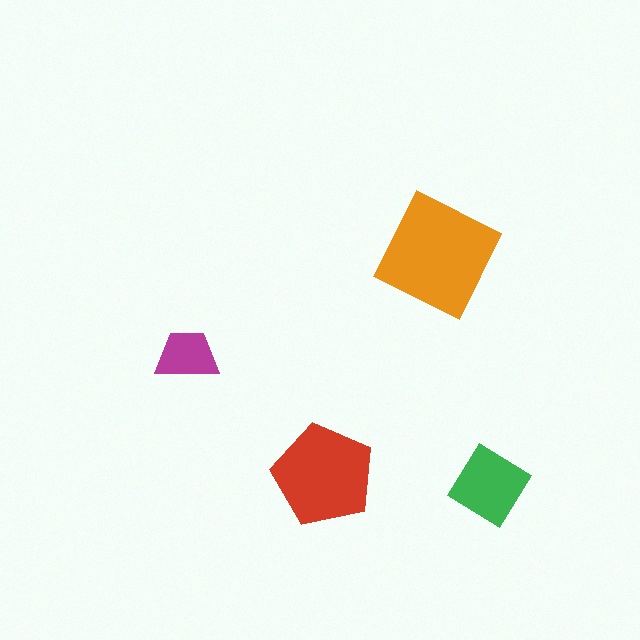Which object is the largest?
The orange square.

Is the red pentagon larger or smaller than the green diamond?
Larger.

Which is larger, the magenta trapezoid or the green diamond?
The green diamond.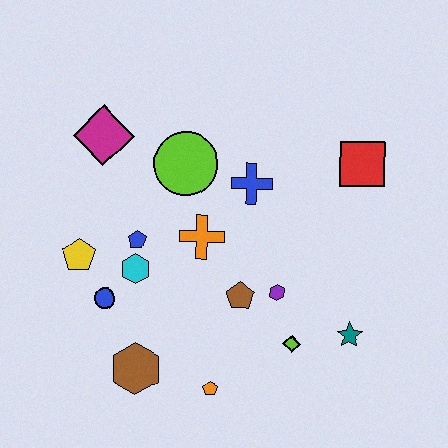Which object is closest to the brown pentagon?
The purple hexagon is closest to the brown pentagon.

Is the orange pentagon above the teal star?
No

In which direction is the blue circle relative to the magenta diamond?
The blue circle is below the magenta diamond.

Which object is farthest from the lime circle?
The teal star is farthest from the lime circle.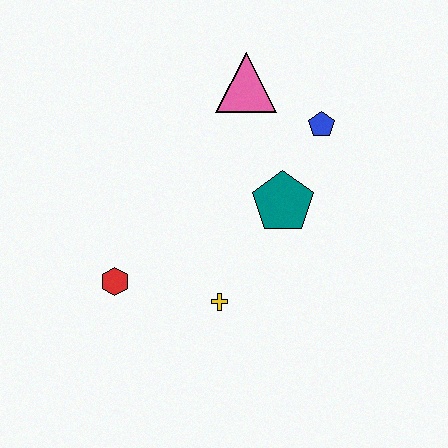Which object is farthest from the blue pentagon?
The red hexagon is farthest from the blue pentagon.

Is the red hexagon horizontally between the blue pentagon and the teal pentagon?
No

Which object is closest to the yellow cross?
The red hexagon is closest to the yellow cross.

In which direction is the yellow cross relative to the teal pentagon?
The yellow cross is below the teal pentagon.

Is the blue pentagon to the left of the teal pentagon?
No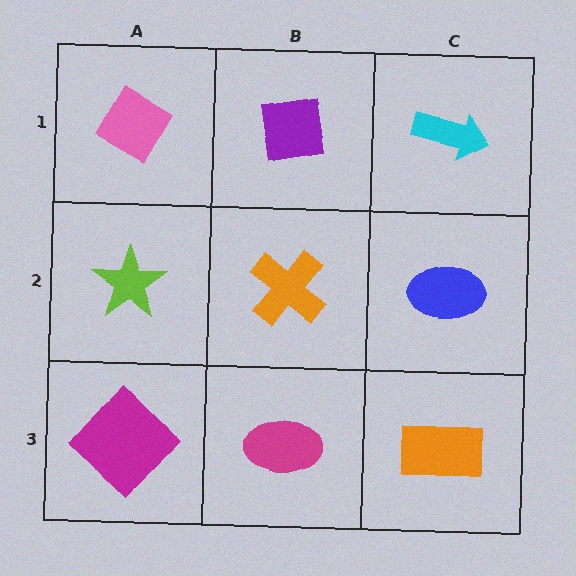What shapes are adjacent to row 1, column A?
A lime star (row 2, column A), a purple square (row 1, column B).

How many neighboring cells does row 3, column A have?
2.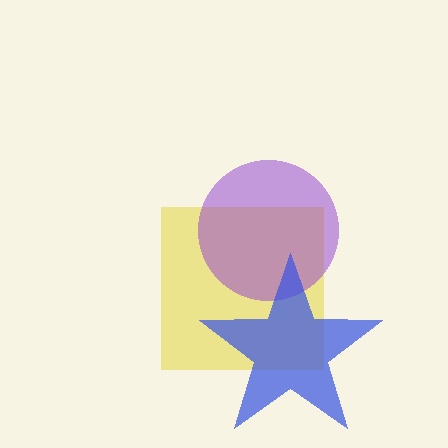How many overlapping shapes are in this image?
There are 3 overlapping shapes in the image.